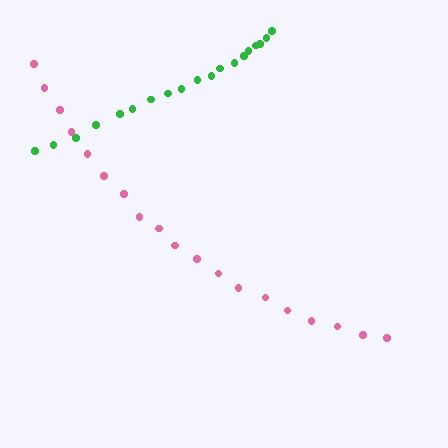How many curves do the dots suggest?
There are 2 distinct paths.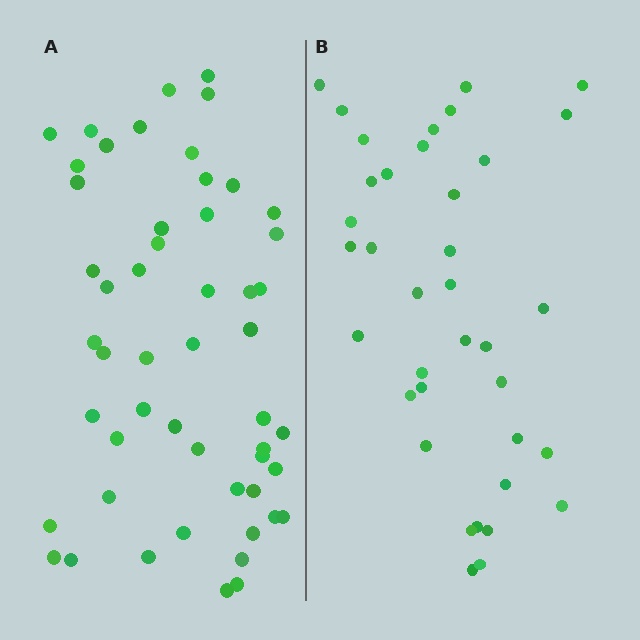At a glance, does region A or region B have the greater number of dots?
Region A (the left region) has more dots.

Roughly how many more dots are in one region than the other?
Region A has approximately 15 more dots than region B.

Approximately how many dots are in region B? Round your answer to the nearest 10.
About 40 dots. (The exact count is 37, which rounds to 40.)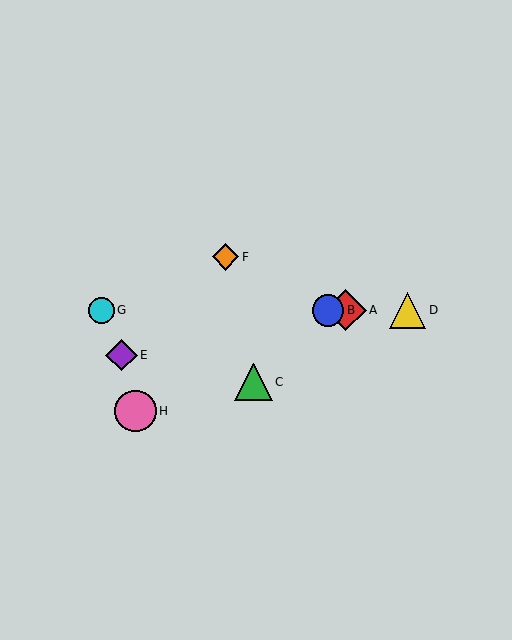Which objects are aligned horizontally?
Objects A, B, D, G are aligned horizontally.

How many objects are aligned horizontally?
4 objects (A, B, D, G) are aligned horizontally.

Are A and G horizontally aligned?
Yes, both are at y≈310.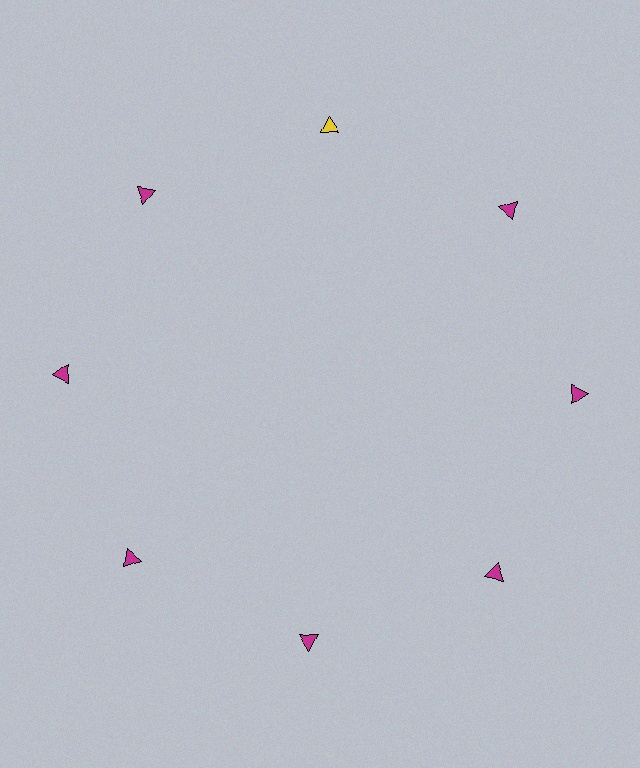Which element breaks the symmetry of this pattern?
The yellow triangle at roughly the 12 o'clock position breaks the symmetry. All other shapes are magenta triangles.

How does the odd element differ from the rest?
It has a different color: yellow instead of magenta.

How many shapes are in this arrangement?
There are 8 shapes arranged in a ring pattern.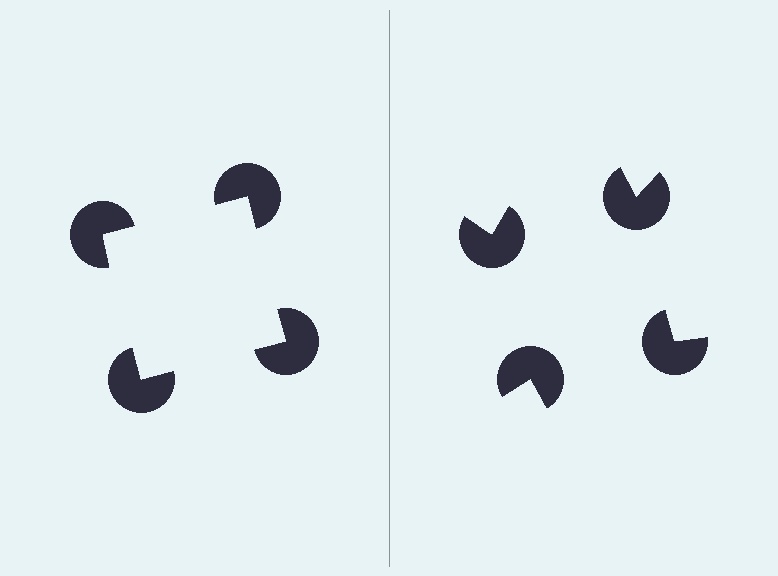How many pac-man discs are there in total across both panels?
8 — 4 on each side.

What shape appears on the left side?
An illusory square.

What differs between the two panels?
The pac-man discs are positioned identically on both sides; only the wedge orientations differ. On the left they align to a square; on the right they are misaligned.